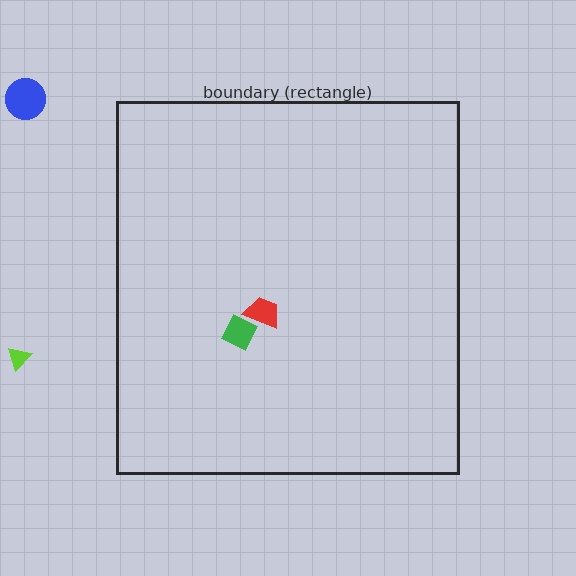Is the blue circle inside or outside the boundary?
Outside.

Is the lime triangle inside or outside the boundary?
Outside.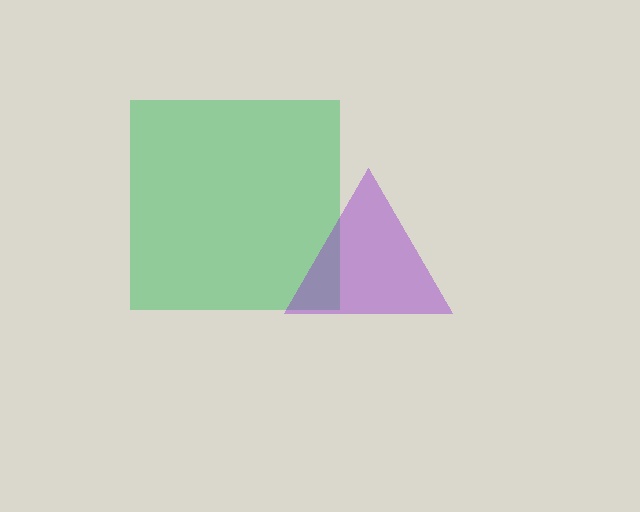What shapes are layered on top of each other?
The layered shapes are: a green square, a purple triangle.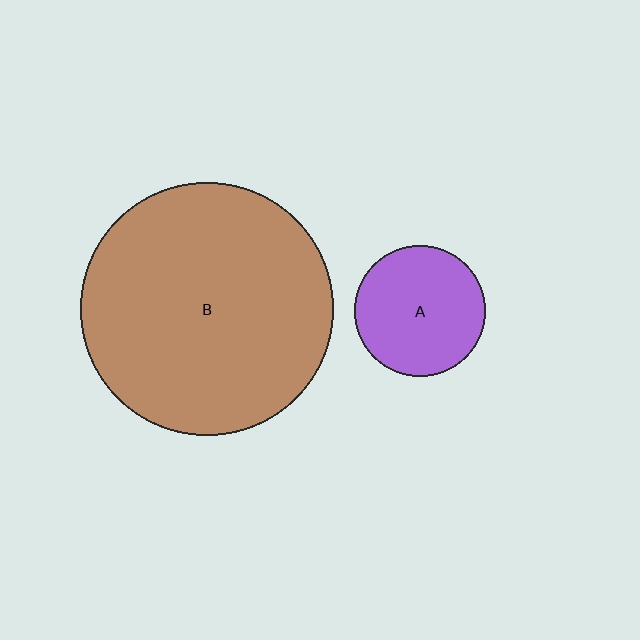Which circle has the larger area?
Circle B (brown).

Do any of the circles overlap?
No, none of the circles overlap.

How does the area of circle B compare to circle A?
Approximately 3.7 times.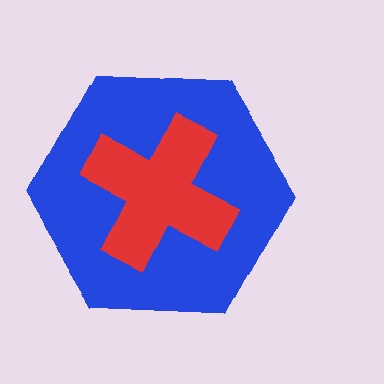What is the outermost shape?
The blue hexagon.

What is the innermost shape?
The red cross.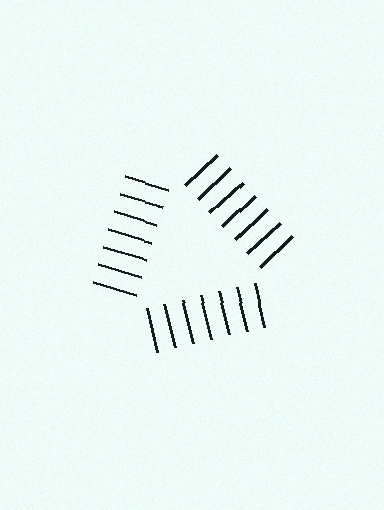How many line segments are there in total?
21 — 7 along each of the 3 edges.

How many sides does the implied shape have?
3 sides — the line-ends trace a triangle.